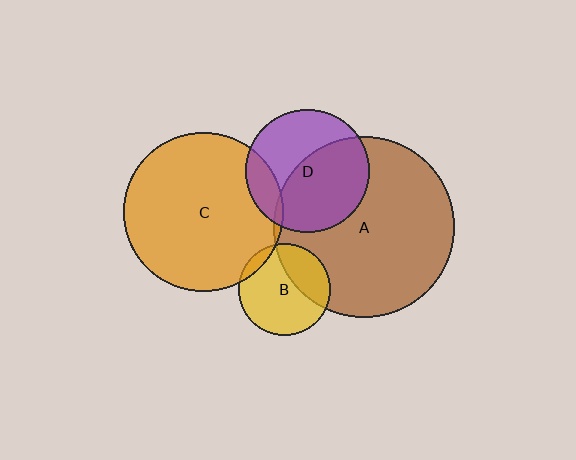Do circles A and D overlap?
Yes.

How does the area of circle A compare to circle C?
Approximately 1.3 times.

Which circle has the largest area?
Circle A (brown).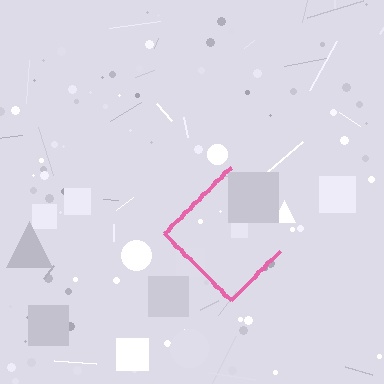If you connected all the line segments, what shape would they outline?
They would outline a diamond.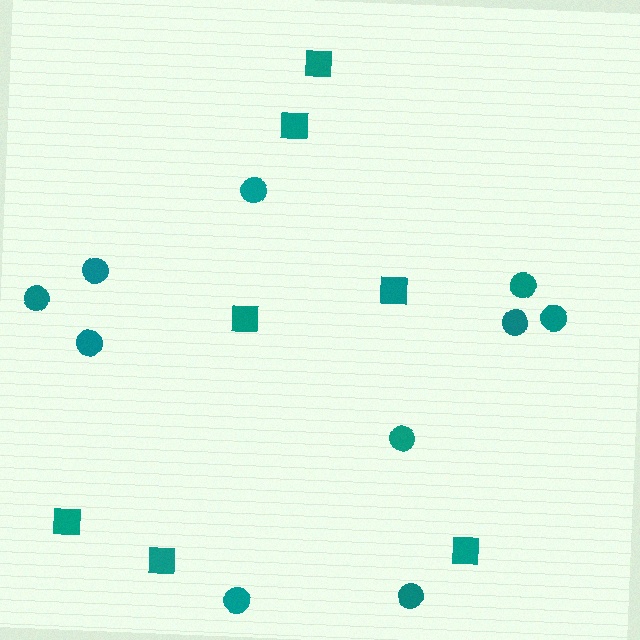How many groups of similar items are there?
There are 2 groups: one group of circles (10) and one group of squares (7).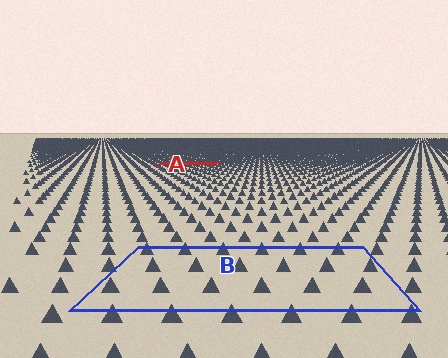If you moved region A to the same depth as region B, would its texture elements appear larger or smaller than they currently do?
They would appear larger. At a closer depth, the same texture elements are projected at a bigger on-screen size.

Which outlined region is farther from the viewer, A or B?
Region A is farther from the viewer — the texture elements inside it appear smaller and more densely packed.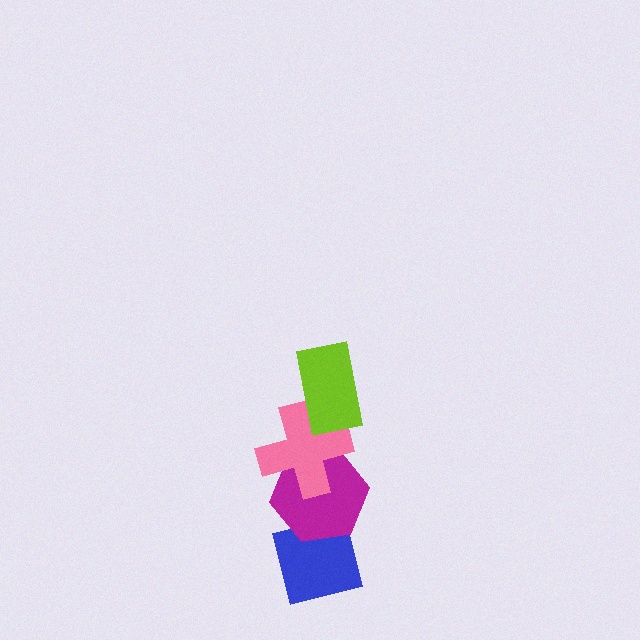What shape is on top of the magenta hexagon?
The pink cross is on top of the magenta hexagon.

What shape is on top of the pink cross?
The lime rectangle is on top of the pink cross.